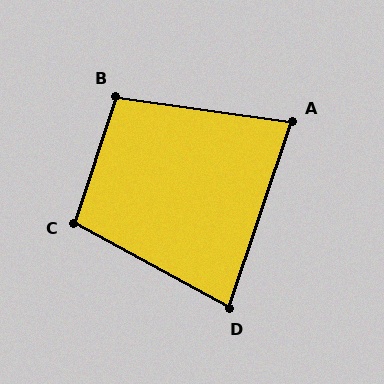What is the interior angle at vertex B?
Approximately 100 degrees (obtuse).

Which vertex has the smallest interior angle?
A, at approximately 79 degrees.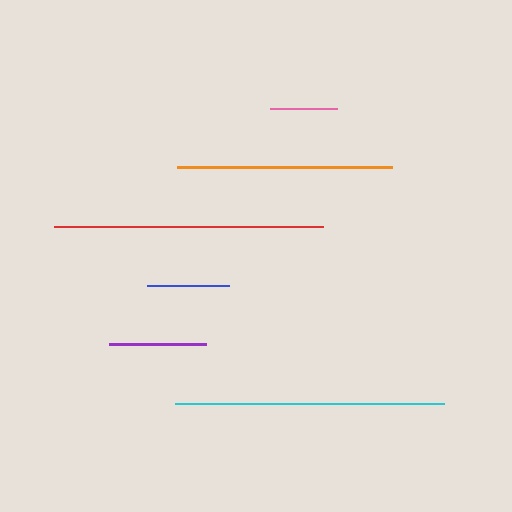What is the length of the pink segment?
The pink segment is approximately 67 pixels long.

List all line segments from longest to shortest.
From longest to shortest: cyan, red, orange, purple, blue, pink.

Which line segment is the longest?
The cyan line is the longest at approximately 268 pixels.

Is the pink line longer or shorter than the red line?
The red line is longer than the pink line.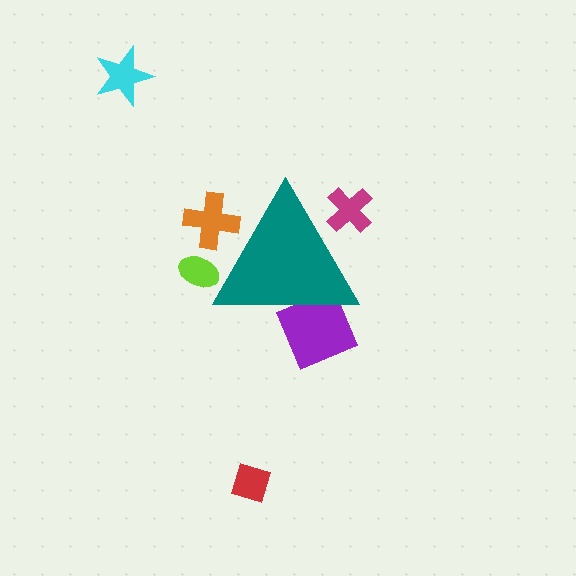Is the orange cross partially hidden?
Yes, the orange cross is partially hidden behind the teal triangle.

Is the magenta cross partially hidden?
Yes, the magenta cross is partially hidden behind the teal triangle.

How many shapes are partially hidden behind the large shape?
4 shapes are partially hidden.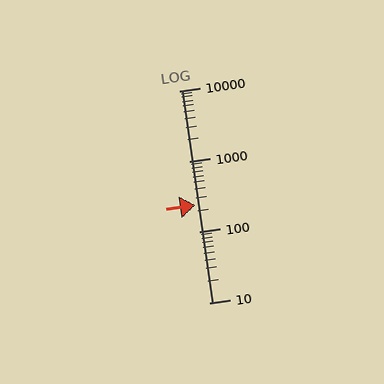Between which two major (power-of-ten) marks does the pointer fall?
The pointer is between 100 and 1000.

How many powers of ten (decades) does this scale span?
The scale spans 3 decades, from 10 to 10000.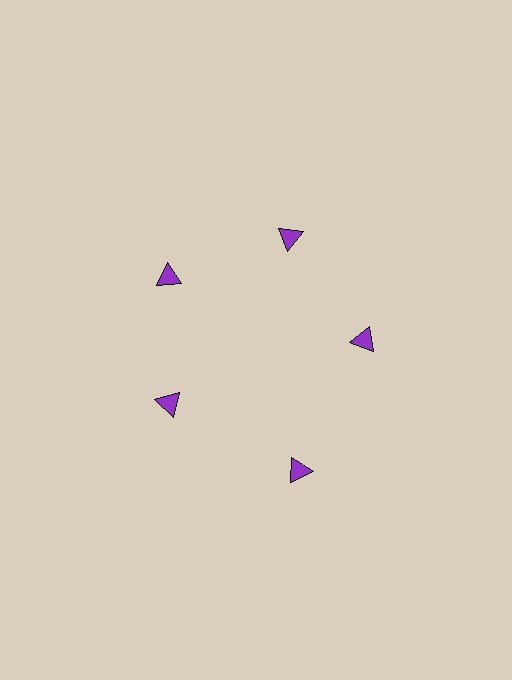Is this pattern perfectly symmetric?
No. The 5 purple triangles are arranged in a ring, but one element near the 5 o'clock position is pushed outward from the center, breaking the 5-fold rotational symmetry.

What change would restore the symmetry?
The symmetry would be restored by moving it inward, back onto the ring so that all 5 triangles sit at equal angles and equal distance from the center.